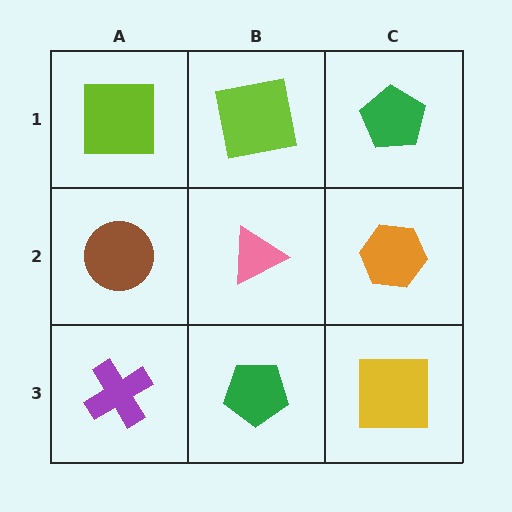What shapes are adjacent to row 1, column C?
An orange hexagon (row 2, column C), a lime square (row 1, column B).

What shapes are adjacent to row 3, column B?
A pink triangle (row 2, column B), a purple cross (row 3, column A), a yellow square (row 3, column C).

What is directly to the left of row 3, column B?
A purple cross.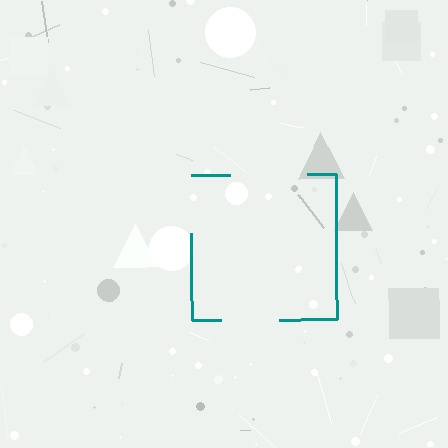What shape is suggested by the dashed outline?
The dashed outline suggests a square.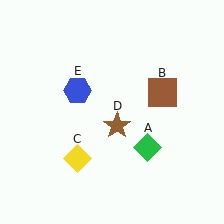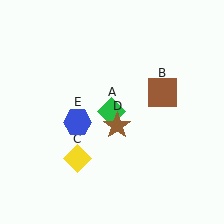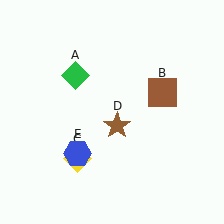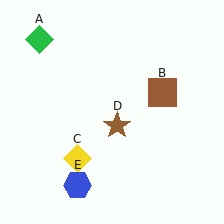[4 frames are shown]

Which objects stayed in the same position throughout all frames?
Brown square (object B) and yellow diamond (object C) and brown star (object D) remained stationary.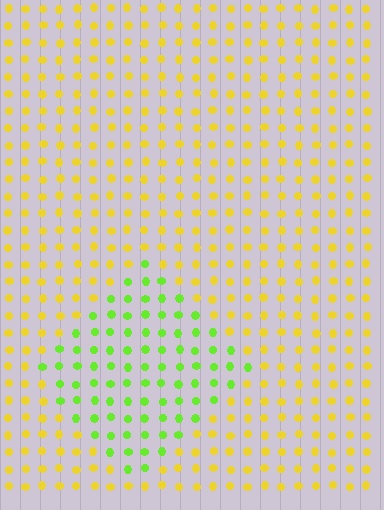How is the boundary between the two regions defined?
The boundary is defined purely by a slight shift in hue (about 49 degrees). Spacing, size, and orientation are identical on both sides.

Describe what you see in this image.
The image is filled with small yellow elements in a uniform arrangement. A diamond-shaped region is visible where the elements are tinted to a slightly different hue, forming a subtle color boundary.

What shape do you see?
I see a diamond.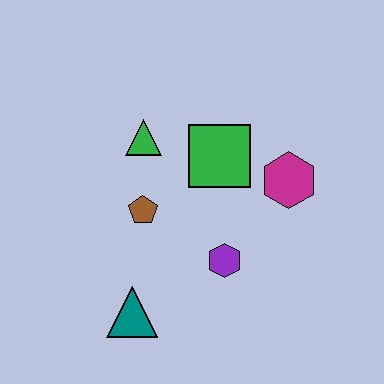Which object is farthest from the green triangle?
The teal triangle is farthest from the green triangle.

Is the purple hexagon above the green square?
No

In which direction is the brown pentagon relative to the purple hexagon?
The brown pentagon is to the left of the purple hexagon.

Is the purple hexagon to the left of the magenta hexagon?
Yes